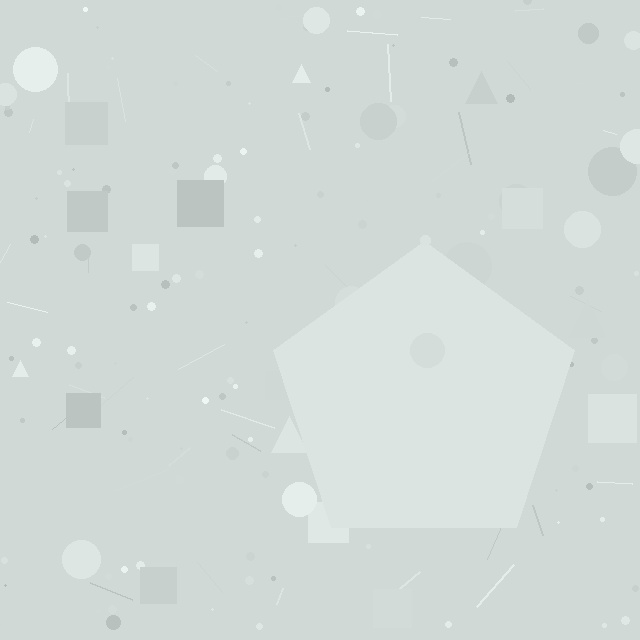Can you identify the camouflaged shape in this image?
The camouflaged shape is a pentagon.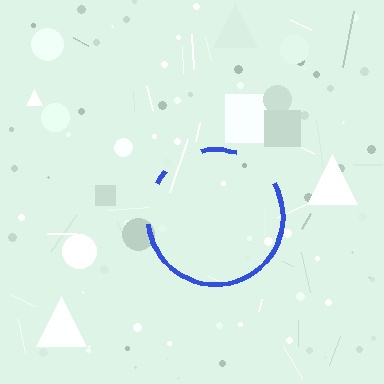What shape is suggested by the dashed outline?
The dashed outline suggests a circle.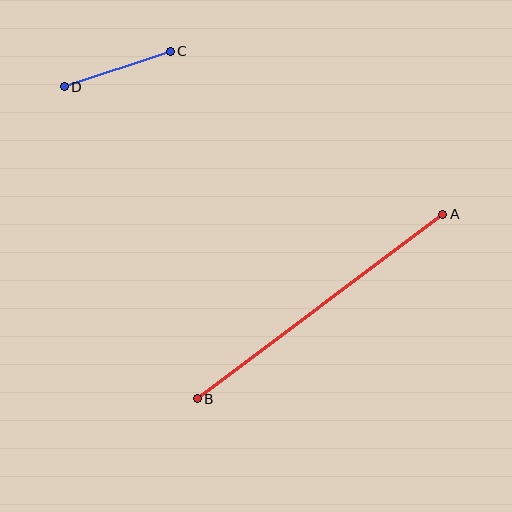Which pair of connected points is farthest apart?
Points A and B are farthest apart.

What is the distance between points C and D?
The distance is approximately 112 pixels.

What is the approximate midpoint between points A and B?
The midpoint is at approximately (320, 307) pixels.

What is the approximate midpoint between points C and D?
The midpoint is at approximately (117, 69) pixels.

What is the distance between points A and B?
The distance is approximately 307 pixels.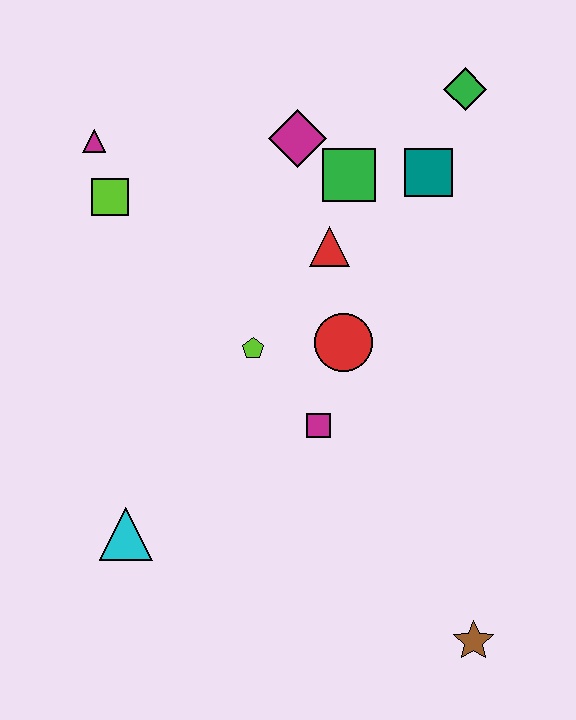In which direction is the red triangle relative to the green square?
The red triangle is below the green square.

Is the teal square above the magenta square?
Yes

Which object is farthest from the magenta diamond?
The brown star is farthest from the magenta diamond.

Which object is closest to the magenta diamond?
The green square is closest to the magenta diamond.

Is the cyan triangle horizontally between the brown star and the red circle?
No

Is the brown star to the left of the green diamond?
No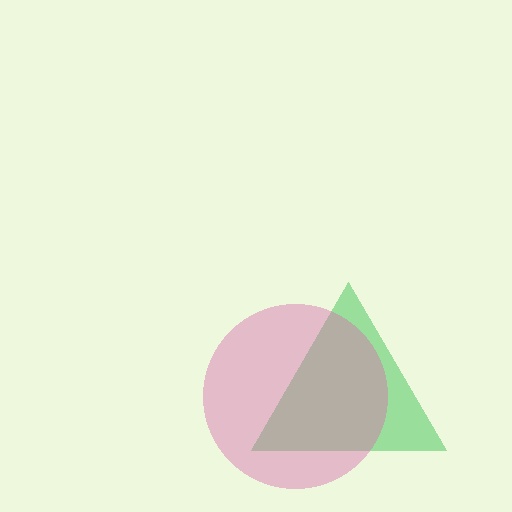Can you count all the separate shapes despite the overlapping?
Yes, there are 2 separate shapes.